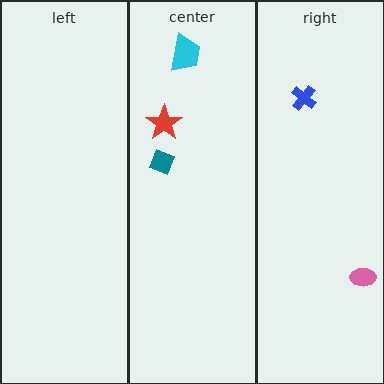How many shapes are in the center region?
3.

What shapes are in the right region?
The pink ellipse, the blue cross.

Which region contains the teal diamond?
The center region.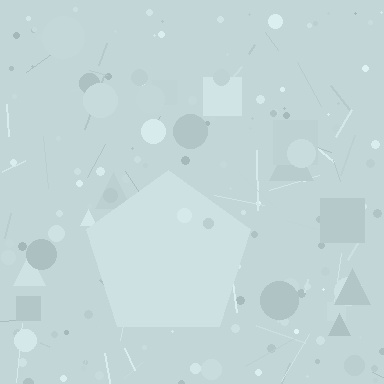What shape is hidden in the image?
A pentagon is hidden in the image.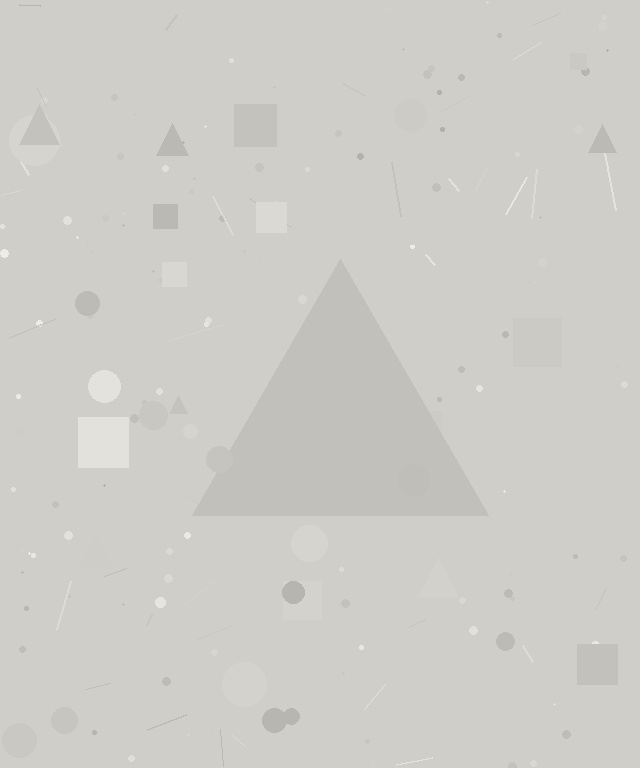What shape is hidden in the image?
A triangle is hidden in the image.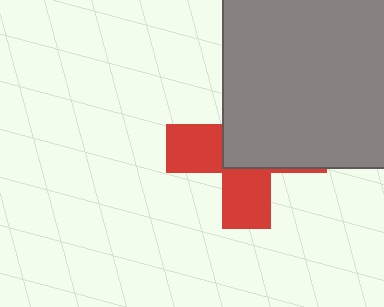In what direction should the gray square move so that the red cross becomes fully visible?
The gray square should move toward the upper-right. That is the shortest direction to clear the overlap and leave the red cross fully visible.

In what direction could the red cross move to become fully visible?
The red cross could move toward the lower-left. That would shift it out from behind the gray square entirely.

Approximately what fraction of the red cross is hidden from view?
Roughly 56% of the red cross is hidden behind the gray square.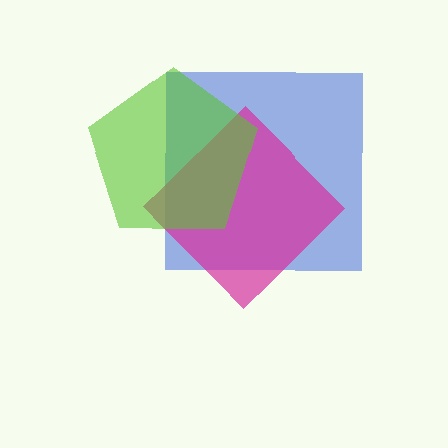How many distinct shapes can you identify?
There are 3 distinct shapes: a blue square, a magenta diamond, a lime pentagon.